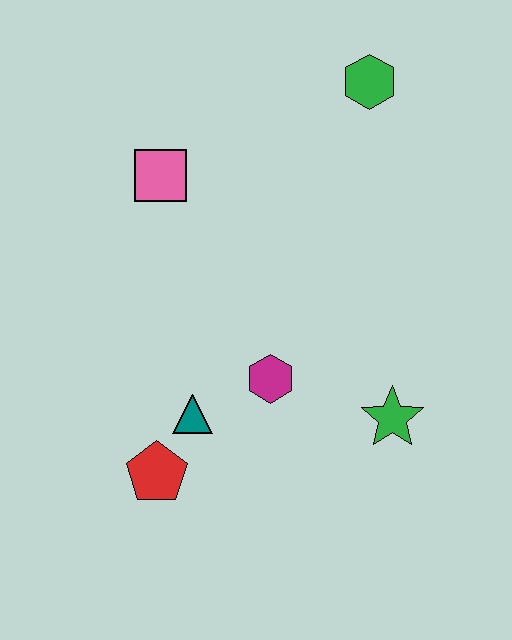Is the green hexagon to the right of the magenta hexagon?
Yes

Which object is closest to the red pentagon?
The teal triangle is closest to the red pentagon.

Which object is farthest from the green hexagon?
The red pentagon is farthest from the green hexagon.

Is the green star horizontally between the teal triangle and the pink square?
No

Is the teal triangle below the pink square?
Yes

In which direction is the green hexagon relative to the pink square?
The green hexagon is to the right of the pink square.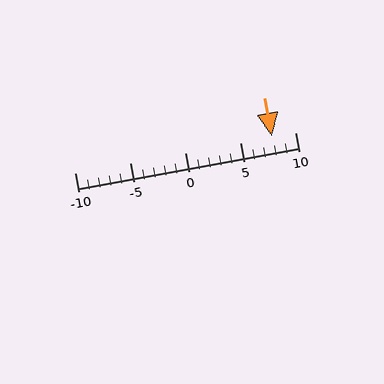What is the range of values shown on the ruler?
The ruler shows values from -10 to 10.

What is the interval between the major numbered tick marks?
The major tick marks are spaced 5 units apart.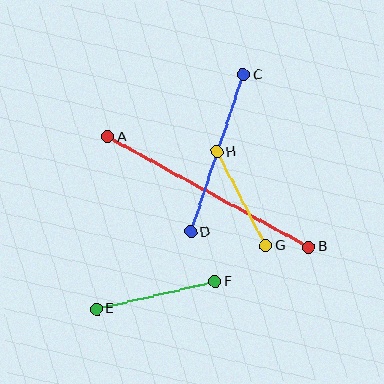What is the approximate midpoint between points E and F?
The midpoint is at approximately (156, 295) pixels.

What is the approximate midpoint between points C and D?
The midpoint is at approximately (217, 153) pixels.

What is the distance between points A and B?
The distance is approximately 230 pixels.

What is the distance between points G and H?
The distance is approximately 106 pixels.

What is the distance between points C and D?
The distance is approximately 166 pixels.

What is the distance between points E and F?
The distance is approximately 121 pixels.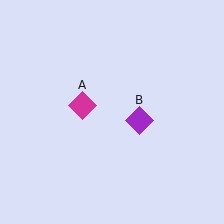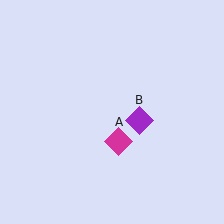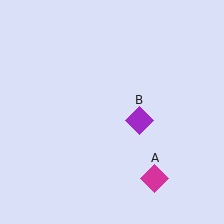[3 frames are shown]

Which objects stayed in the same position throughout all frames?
Purple diamond (object B) remained stationary.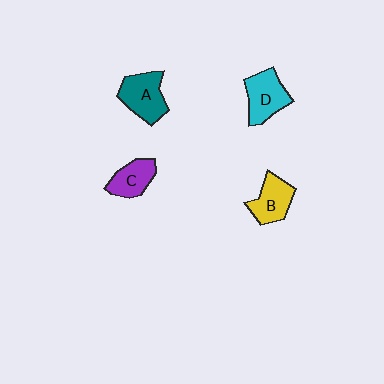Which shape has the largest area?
Shape A (teal).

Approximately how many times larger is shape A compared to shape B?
Approximately 1.2 times.